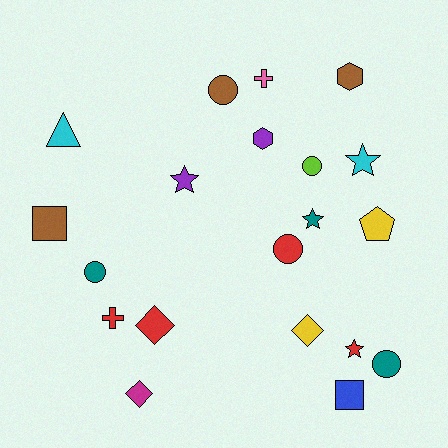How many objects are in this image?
There are 20 objects.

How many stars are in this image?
There are 4 stars.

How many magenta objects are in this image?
There is 1 magenta object.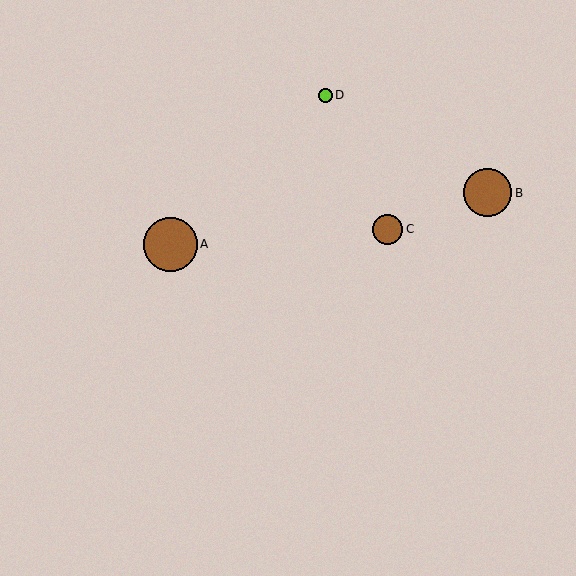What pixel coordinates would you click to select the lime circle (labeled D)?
Click at (326, 95) to select the lime circle D.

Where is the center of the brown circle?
The center of the brown circle is at (488, 193).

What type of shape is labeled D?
Shape D is a lime circle.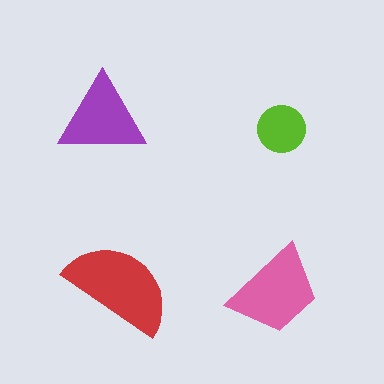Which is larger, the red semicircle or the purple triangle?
The red semicircle.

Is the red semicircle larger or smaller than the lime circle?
Larger.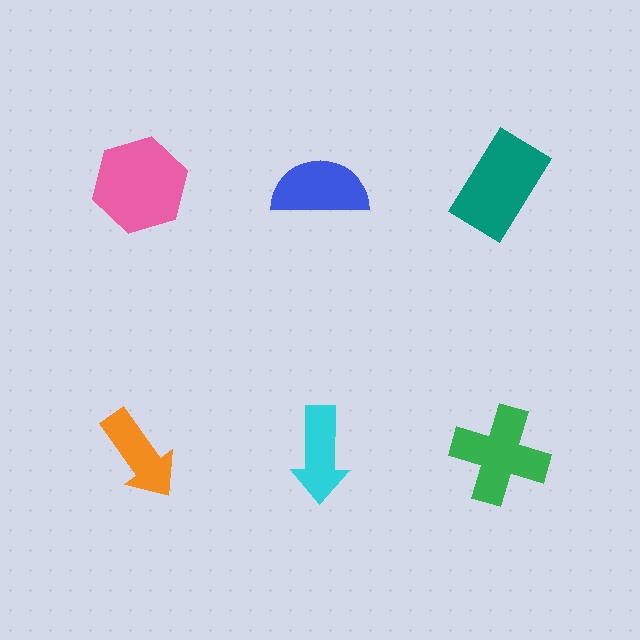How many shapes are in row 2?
3 shapes.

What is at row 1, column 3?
A teal rectangle.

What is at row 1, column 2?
A blue semicircle.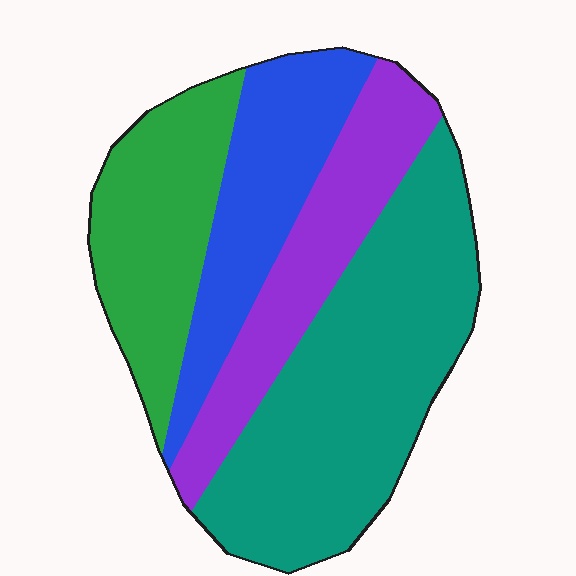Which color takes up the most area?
Teal, at roughly 40%.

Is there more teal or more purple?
Teal.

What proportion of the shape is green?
Green takes up about one fifth (1/5) of the shape.